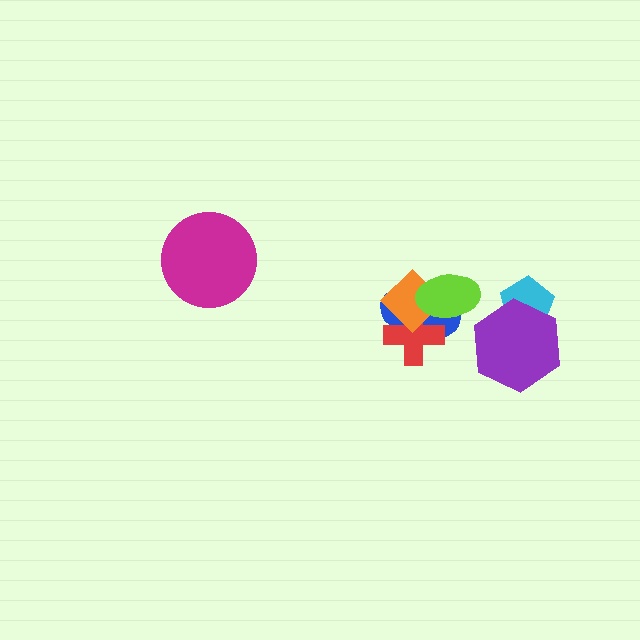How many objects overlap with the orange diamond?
3 objects overlap with the orange diamond.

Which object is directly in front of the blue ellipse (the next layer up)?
The red cross is directly in front of the blue ellipse.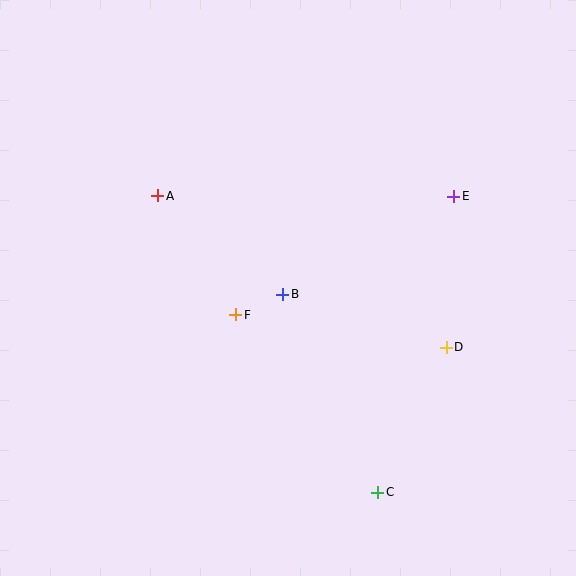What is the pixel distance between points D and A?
The distance between D and A is 326 pixels.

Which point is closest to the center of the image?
Point B at (283, 294) is closest to the center.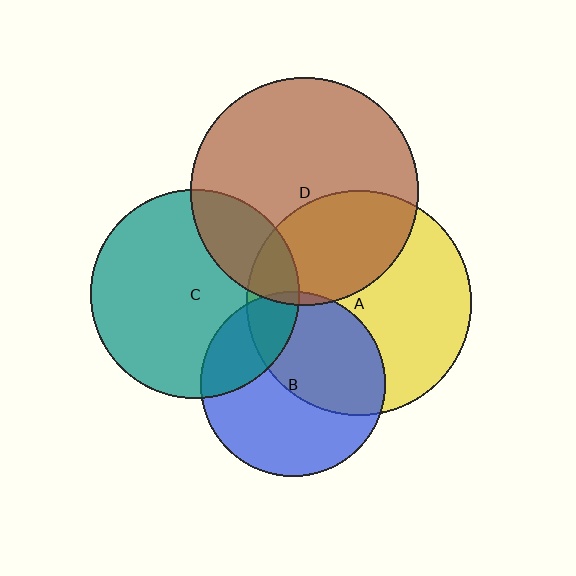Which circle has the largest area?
Circle D (brown).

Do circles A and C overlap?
Yes.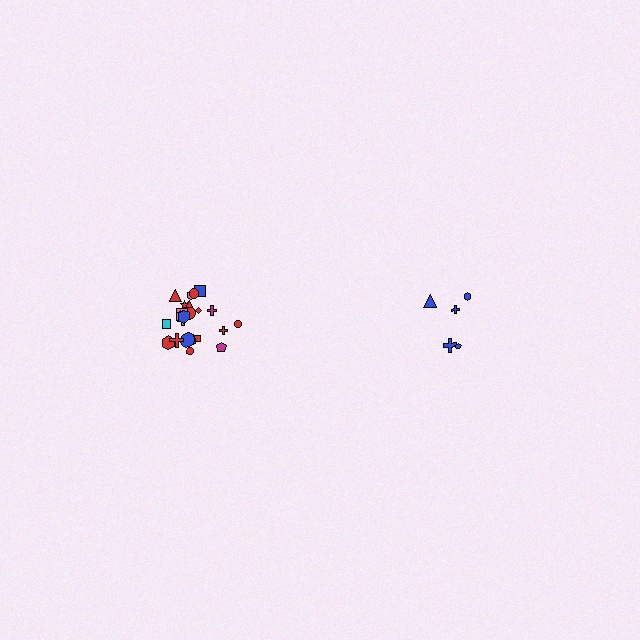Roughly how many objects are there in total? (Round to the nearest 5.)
Roughly 30 objects in total.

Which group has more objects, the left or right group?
The left group.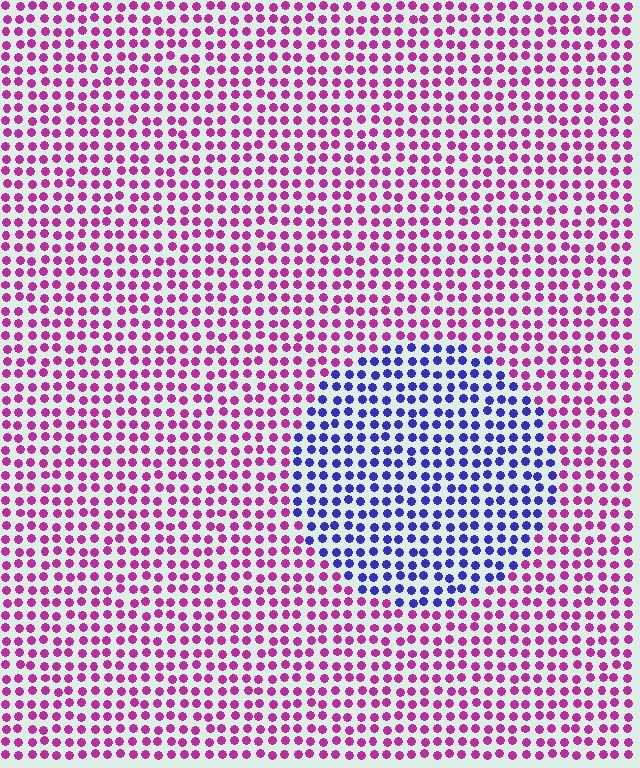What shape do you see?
I see a circle.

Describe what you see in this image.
The image is filled with small magenta elements in a uniform arrangement. A circle-shaped region is visible where the elements are tinted to a slightly different hue, forming a subtle color boundary.